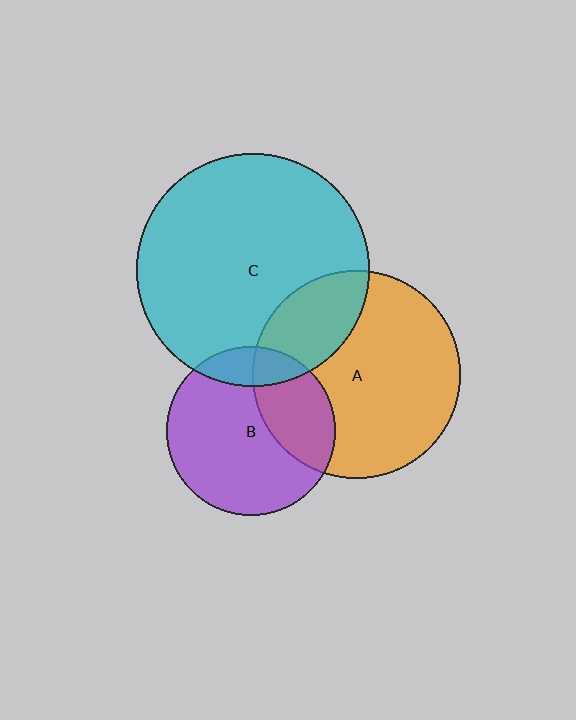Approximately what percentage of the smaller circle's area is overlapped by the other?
Approximately 15%.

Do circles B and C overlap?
Yes.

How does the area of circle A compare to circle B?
Approximately 1.5 times.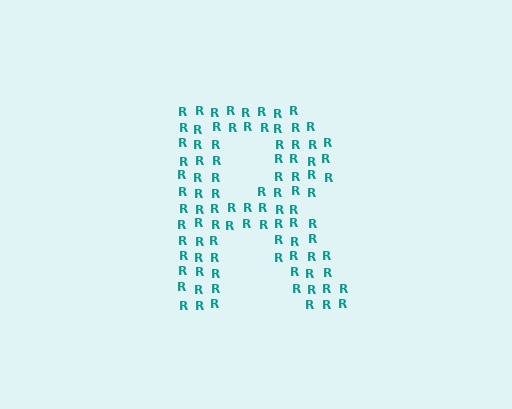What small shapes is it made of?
It is made of small letter R's.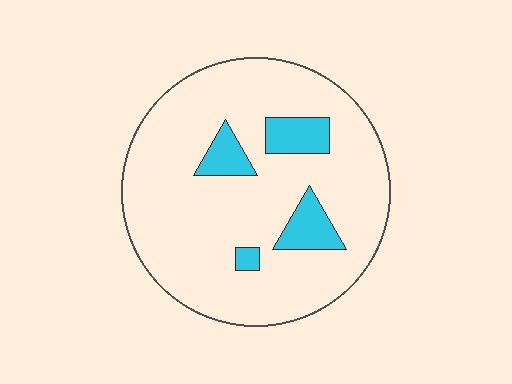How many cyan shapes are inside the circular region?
4.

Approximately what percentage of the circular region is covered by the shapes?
Approximately 15%.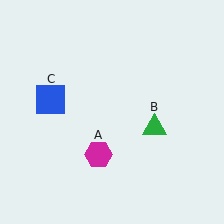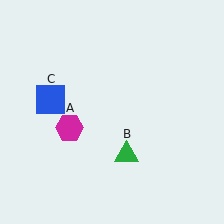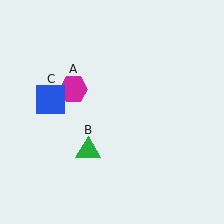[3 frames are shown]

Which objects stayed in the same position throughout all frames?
Blue square (object C) remained stationary.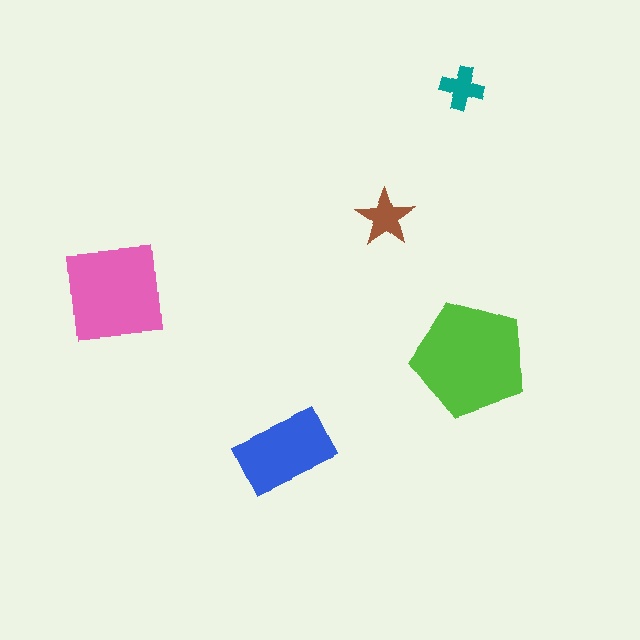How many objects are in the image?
There are 5 objects in the image.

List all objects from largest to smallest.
The lime pentagon, the pink square, the blue rectangle, the brown star, the teal cross.